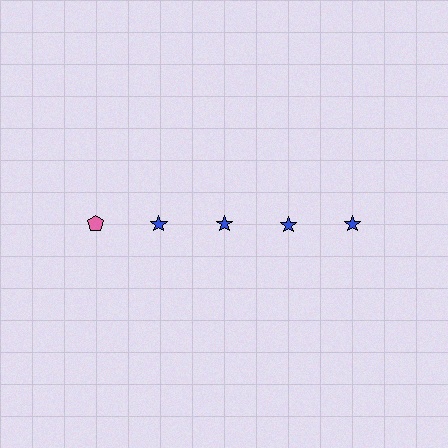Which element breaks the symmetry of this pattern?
The pink pentagon in the top row, leftmost column breaks the symmetry. All other shapes are blue stars.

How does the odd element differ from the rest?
It differs in both color (pink instead of blue) and shape (pentagon instead of star).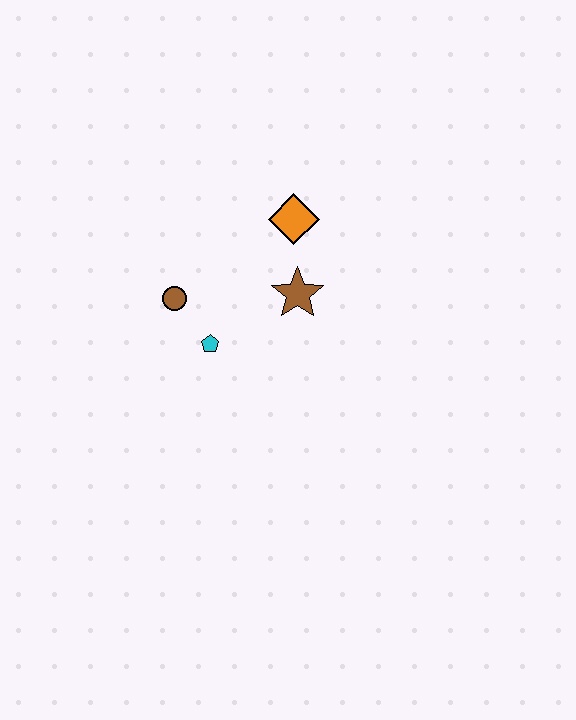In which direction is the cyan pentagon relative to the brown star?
The cyan pentagon is to the left of the brown star.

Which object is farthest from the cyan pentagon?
The orange diamond is farthest from the cyan pentagon.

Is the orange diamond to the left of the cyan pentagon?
No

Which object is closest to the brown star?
The orange diamond is closest to the brown star.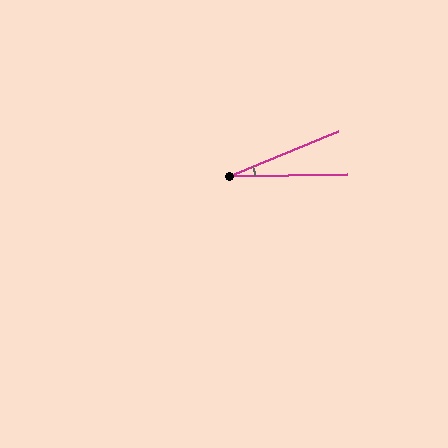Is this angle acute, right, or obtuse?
It is acute.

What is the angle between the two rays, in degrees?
Approximately 21 degrees.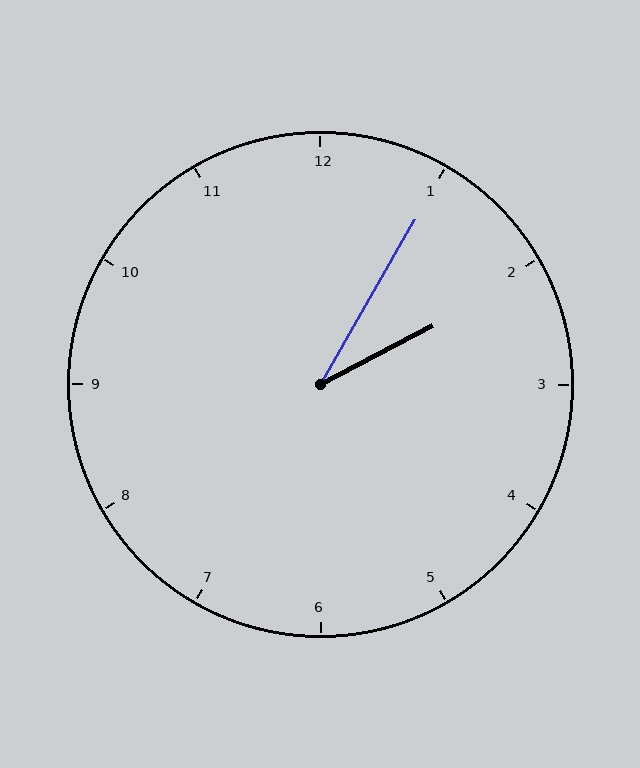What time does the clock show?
2:05.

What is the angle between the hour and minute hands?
Approximately 32 degrees.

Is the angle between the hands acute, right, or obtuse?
It is acute.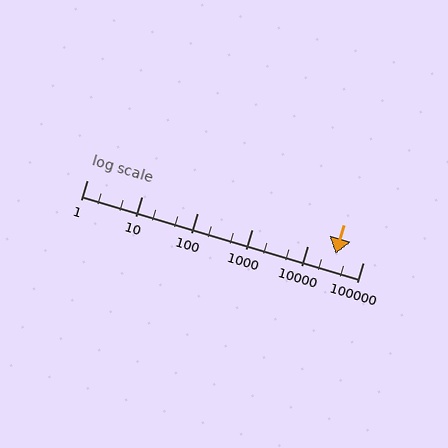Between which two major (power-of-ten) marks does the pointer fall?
The pointer is between 10000 and 100000.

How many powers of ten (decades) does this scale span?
The scale spans 5 decades, from 1 to 100000.